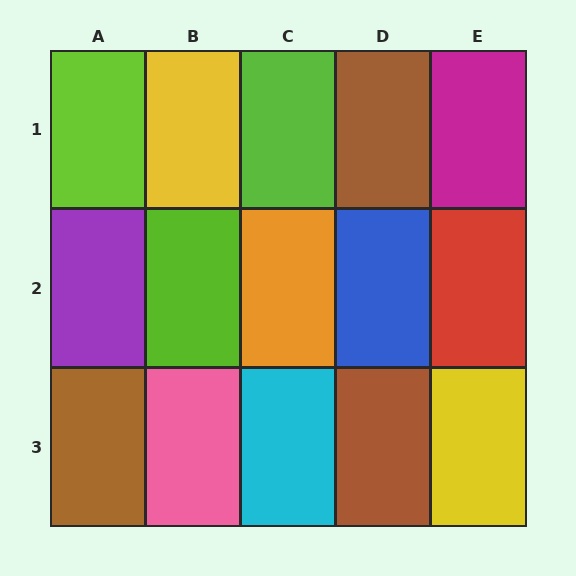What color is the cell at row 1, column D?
Brown.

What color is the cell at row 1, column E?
Magenta.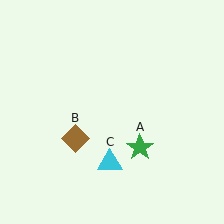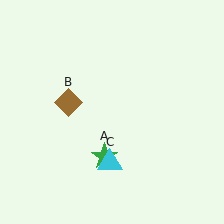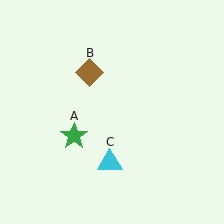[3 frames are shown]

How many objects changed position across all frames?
2 objects changed position: green star (object A), brown diamond (object B).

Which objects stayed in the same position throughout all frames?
Cyan triangle (object C) remained stationary.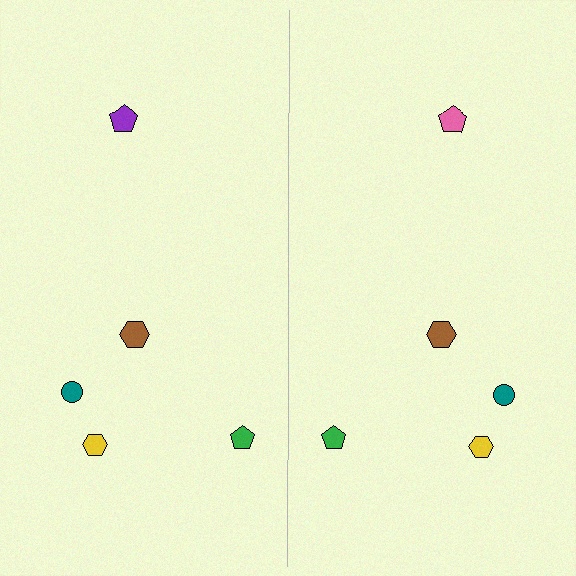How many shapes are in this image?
There are 10 shapes in this image.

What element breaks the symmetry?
The pink pentagon on the right side breaks the symmetry — its mirror counterpart is purple.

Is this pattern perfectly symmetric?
No, the pattern is not perfectly symmetric. The pink pentagon on the right side breaks the symmetry — its mirror counterpart is purple.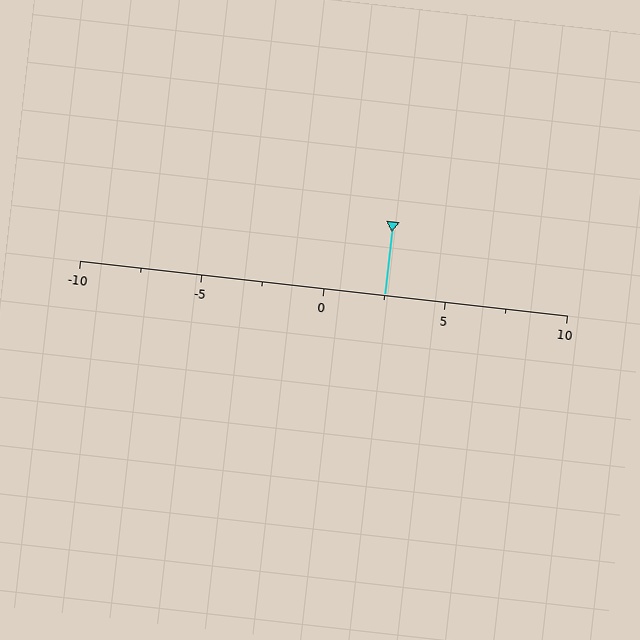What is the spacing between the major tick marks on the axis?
The major ticks are spaced 5 apart.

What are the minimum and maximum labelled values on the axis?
The axis runs from -10 to 10.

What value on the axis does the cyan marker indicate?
The marker indicates approximately 2.5.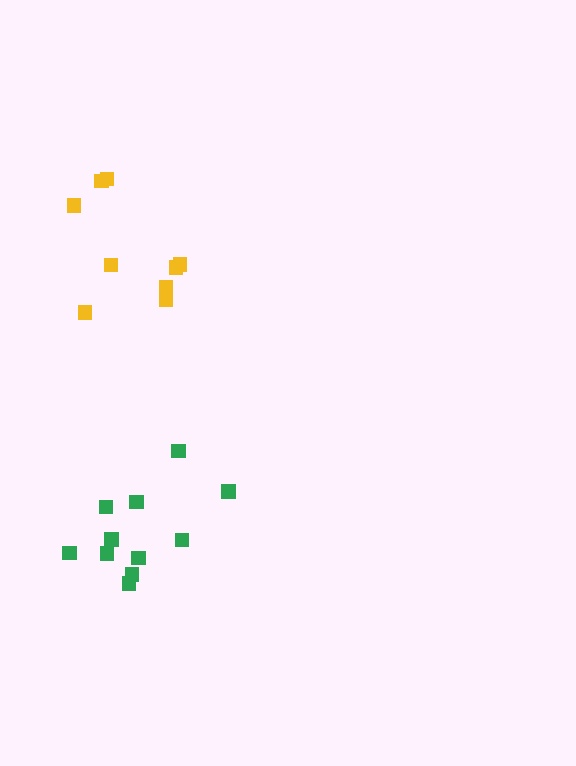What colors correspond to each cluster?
The clusters are colored: yellow, green.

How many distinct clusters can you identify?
There are 2 distinct clusters.